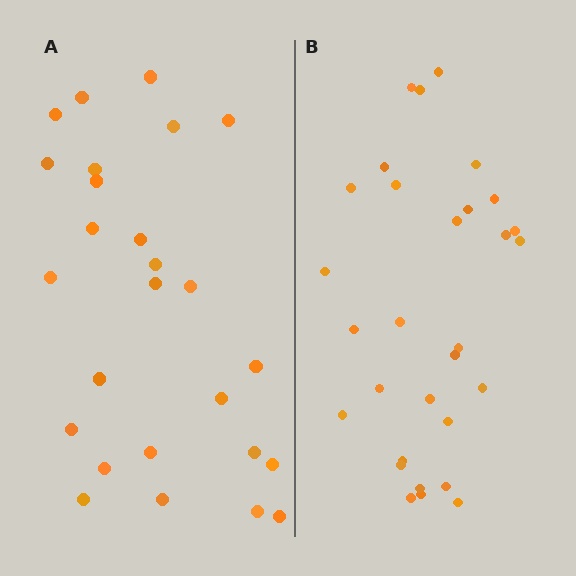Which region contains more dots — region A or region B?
Region B (the right region) has more dots.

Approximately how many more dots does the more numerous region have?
Region B has about 4 more dots than region A.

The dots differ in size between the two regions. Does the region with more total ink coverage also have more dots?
No. Region A has more total ink coverage because its dots are larger, but region B actually contains more individual dots. Total area can be misleading — the number of items is what matters here.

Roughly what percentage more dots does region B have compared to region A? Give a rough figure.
About 15% more.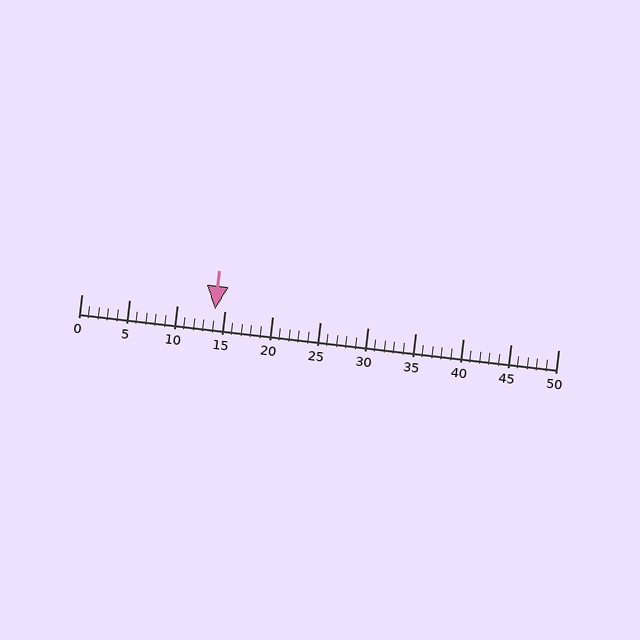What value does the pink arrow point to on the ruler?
The pink arrow points to approximately 14.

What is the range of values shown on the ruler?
The ruler shows values from 0 to 50.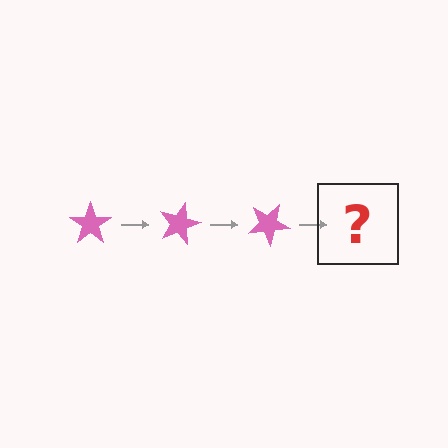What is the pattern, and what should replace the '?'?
The pattern is that the star rotates 15 degrees each step. The '?' should be a pink star rotated 45 degrees.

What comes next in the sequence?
The next element should be a pink star rotated 45 degrees.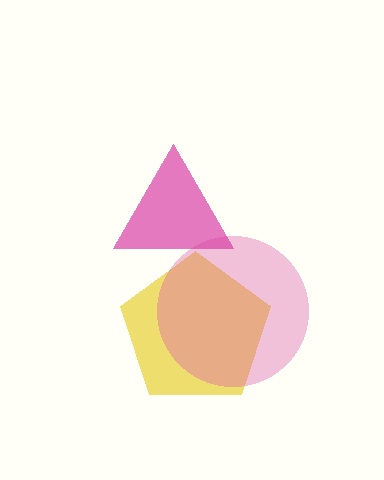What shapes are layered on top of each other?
The layered shapes are: a yellow pentagon, a pink circle, a magenta triangle.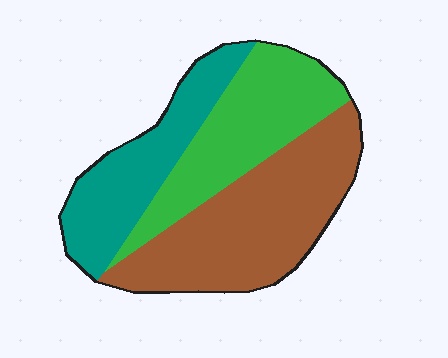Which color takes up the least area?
Teal, at roughly 25%.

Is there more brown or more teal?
Brown.